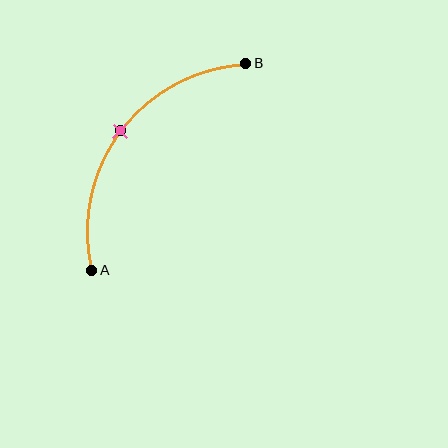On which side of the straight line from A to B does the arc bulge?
The arc bulges above and to the left of the straight line connecting A and B.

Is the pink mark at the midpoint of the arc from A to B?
Yes. The pink mark lies on the arc at equal arc-length from both A and B — it is the arc midpoint.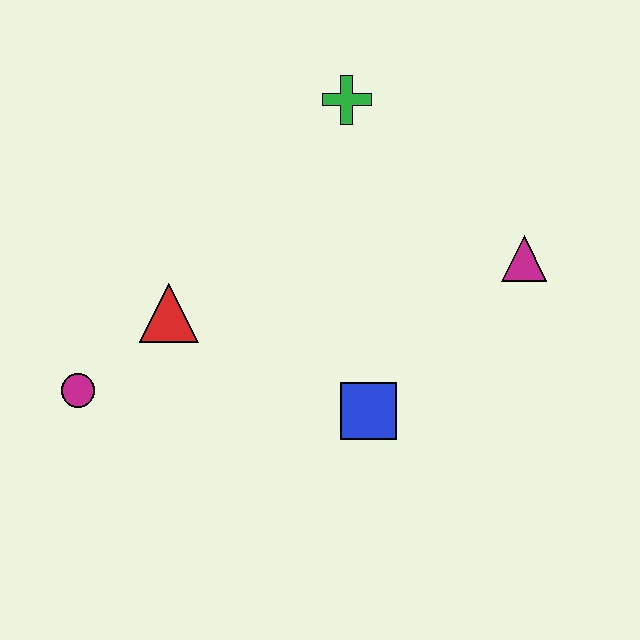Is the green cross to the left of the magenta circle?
No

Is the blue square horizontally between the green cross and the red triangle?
No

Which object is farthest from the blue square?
The green cross is farthest from the blue square.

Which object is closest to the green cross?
The magenta triangle is closest to the green cross.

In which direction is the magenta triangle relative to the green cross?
The magenta triangle is to the right of the green cross.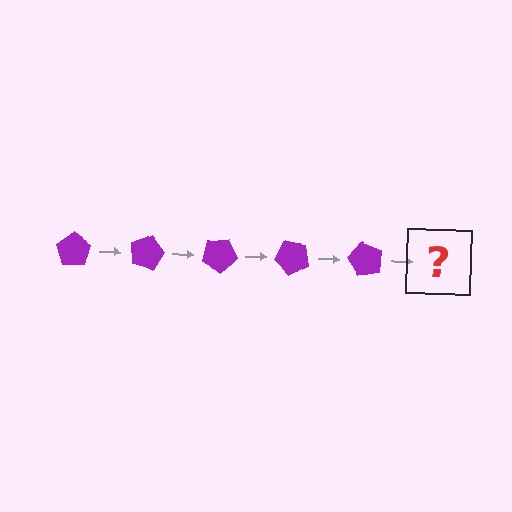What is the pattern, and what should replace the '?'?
The pattern is that the pentagon rotates 15 degrees each step. The '?' should be a purple pentagon rotated 75 degrees.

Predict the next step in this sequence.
The next step is a purple pentagon rotated 75 degrees.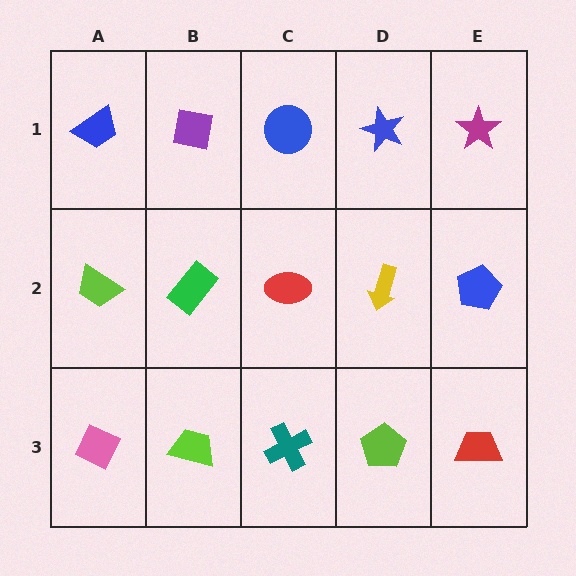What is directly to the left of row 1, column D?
A blue circle.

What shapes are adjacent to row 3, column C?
A red ellipse (row 2, column C), a lime trapezoid (row 3, column B), a lime pentagon (row 3, column D).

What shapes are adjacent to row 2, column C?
A blue circle (row 1, column C), a teal cross (row 3, column C), a green rectangle (row 2, column B), a yellow arrow (row 2, column D).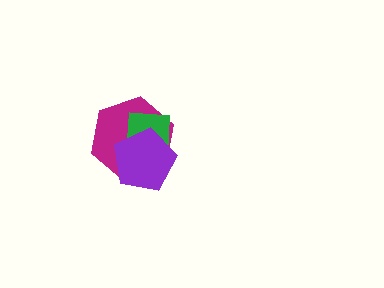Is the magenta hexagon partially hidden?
Yes, it is partially covered by another shape.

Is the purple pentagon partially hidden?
No, no other shape covers it.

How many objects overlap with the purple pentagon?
2 objects overlap with the purple pentagon.